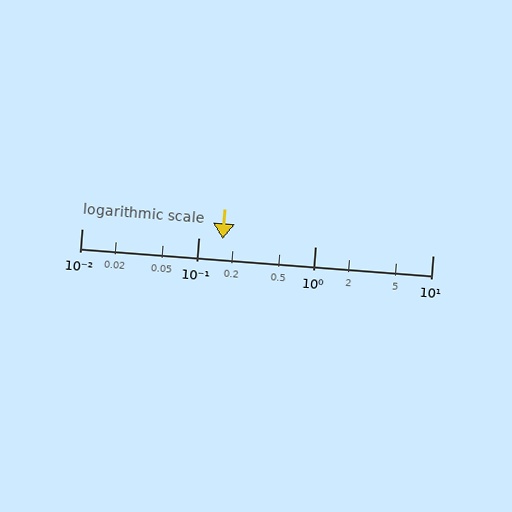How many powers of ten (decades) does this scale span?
The scale spans 3 decades, from 0.01 to 10.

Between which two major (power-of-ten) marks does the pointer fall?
The pointer is between 0.1 and 1.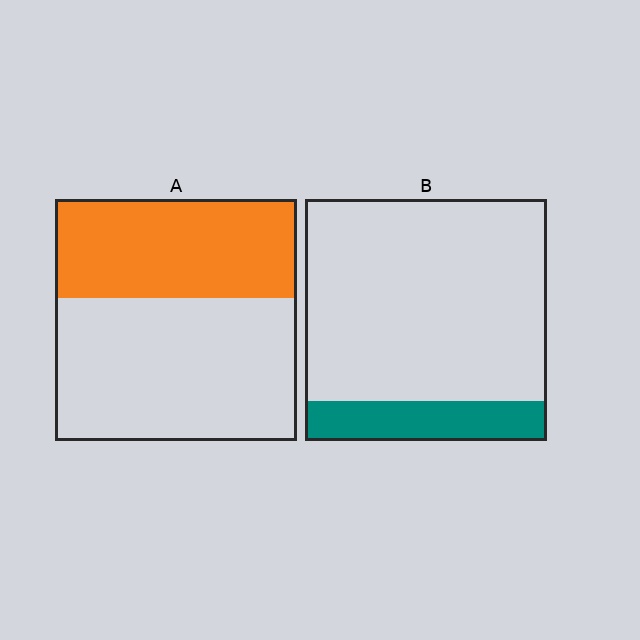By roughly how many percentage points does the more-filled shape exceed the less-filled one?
By roughly 25 percentage points (A over B).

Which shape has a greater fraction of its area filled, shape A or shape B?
Shape A.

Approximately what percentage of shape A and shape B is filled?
A is approximately 40% and B is approximately 15%.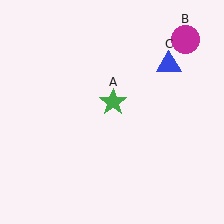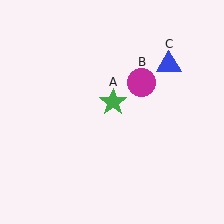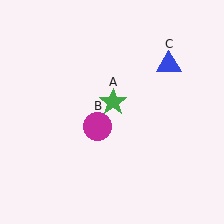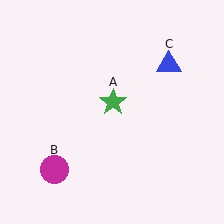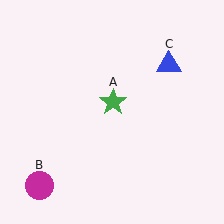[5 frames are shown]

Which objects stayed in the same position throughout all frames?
Green star (object A) and blue triangle (object C) remained stationary.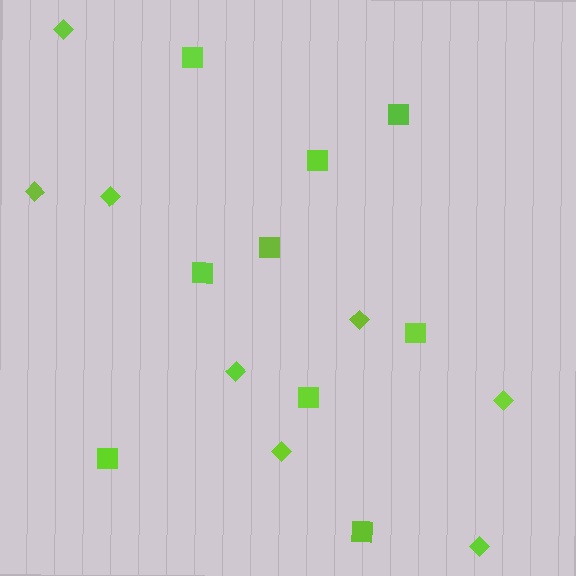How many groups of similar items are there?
There are 2 groups: one group of diamonds (8) and one group of squares (9).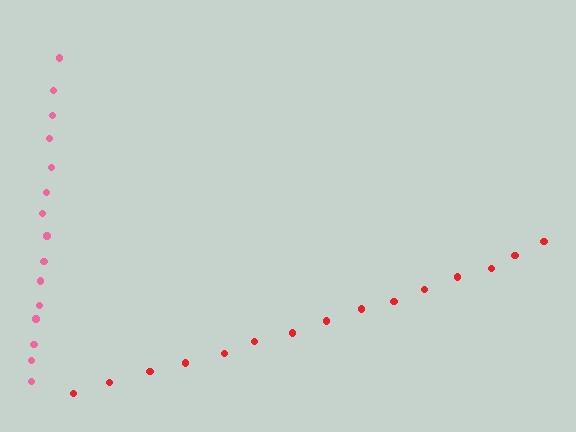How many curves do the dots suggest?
There are 2 distinct paths.